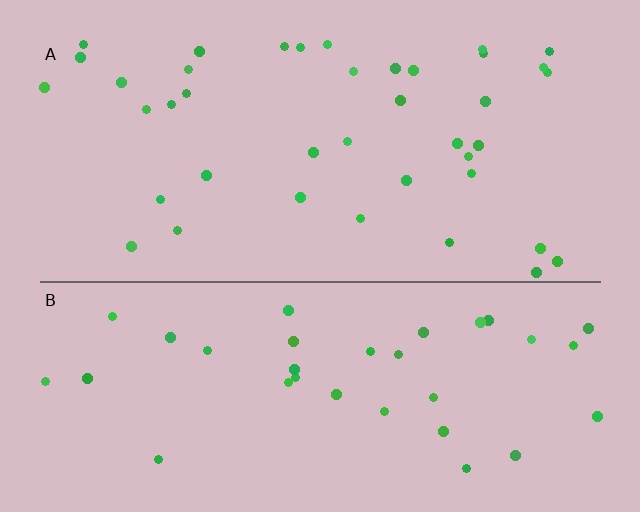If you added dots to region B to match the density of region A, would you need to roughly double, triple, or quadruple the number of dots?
Approximately double.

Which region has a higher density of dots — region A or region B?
A (the top).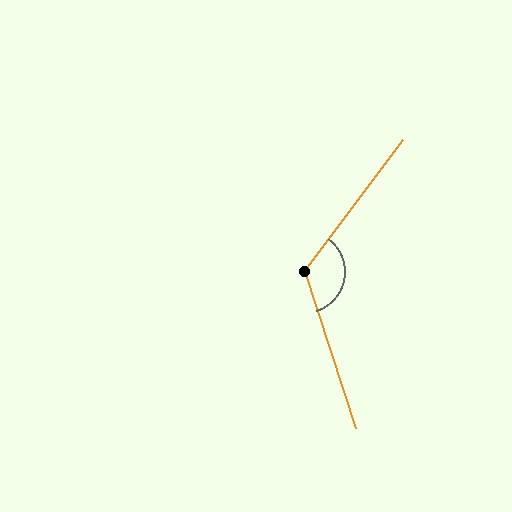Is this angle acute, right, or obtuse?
It is obtuse.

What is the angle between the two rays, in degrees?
Approximately 125 degrees.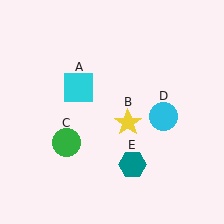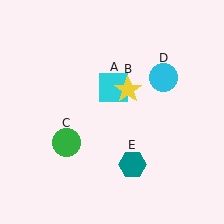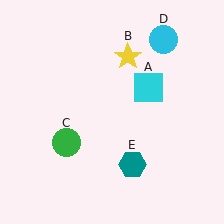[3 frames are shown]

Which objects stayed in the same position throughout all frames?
Green circle (object C) and teal hexagon (object E) remained stationary.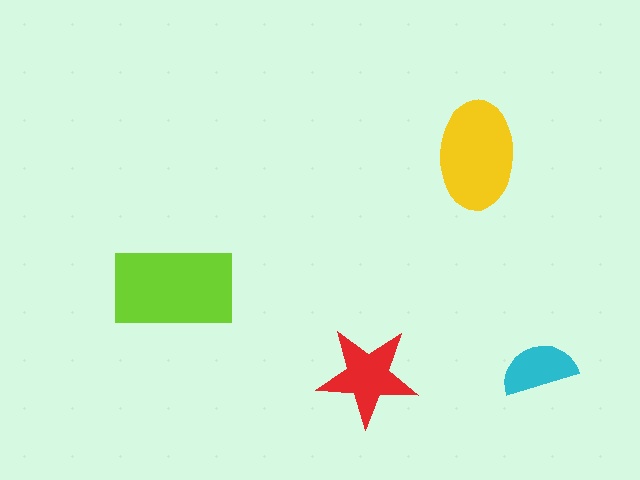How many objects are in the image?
There are 4 objects in the image.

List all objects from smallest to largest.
The cyan semicircle, the red star, the yellow ellipse, the lime rectangle.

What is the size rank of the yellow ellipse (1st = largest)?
2nd.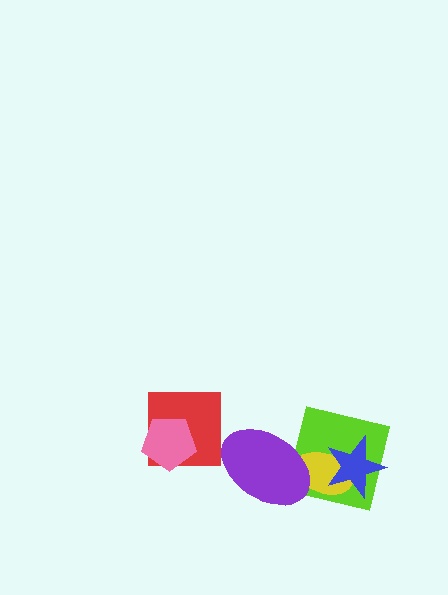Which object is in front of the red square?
The pink pentagon is in front of the red square.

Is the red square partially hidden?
Yes, it is partially covered by another shape.